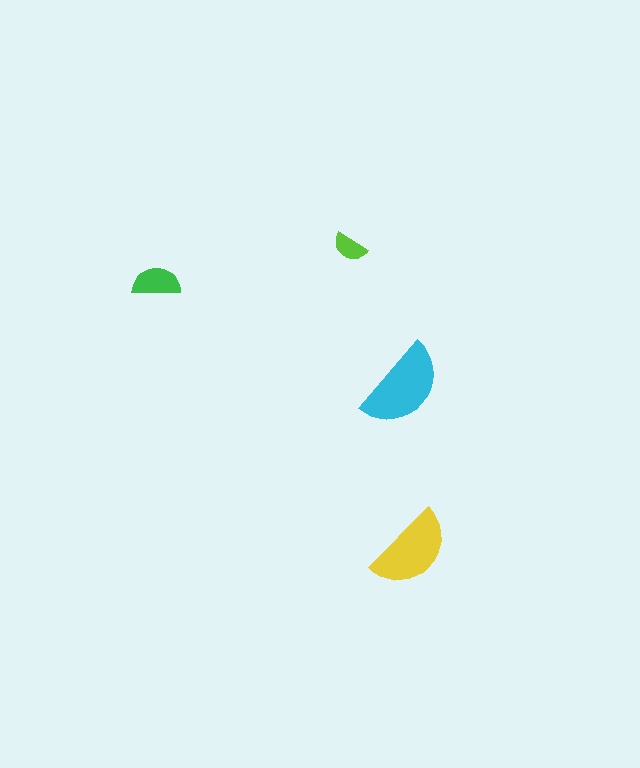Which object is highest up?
The lime semicircle is topmost.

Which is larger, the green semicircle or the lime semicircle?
The green one.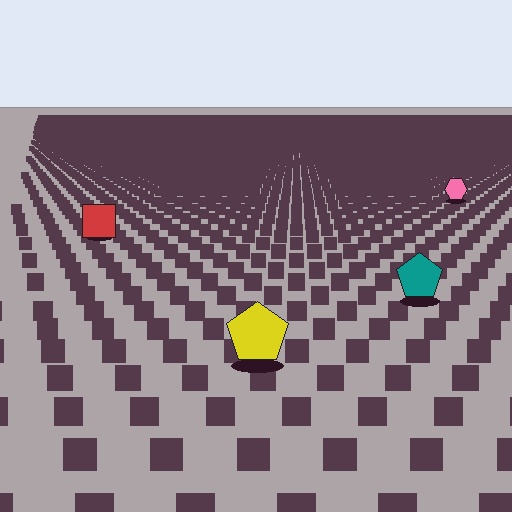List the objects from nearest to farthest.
From nearest to farthest: the yellow pentagon, the teal pentagon, the red square, the pink hexagon.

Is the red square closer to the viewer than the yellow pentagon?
No. The yellow pentagon is closer — you can tell from the texture gradient: the ground texture is coarser near it.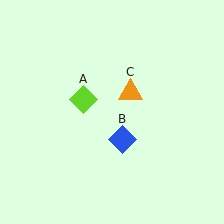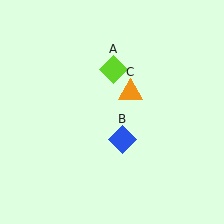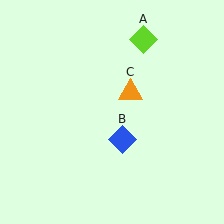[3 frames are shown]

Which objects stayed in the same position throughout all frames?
Blue diamond (object B) and orange triangle (object C) remained stationary.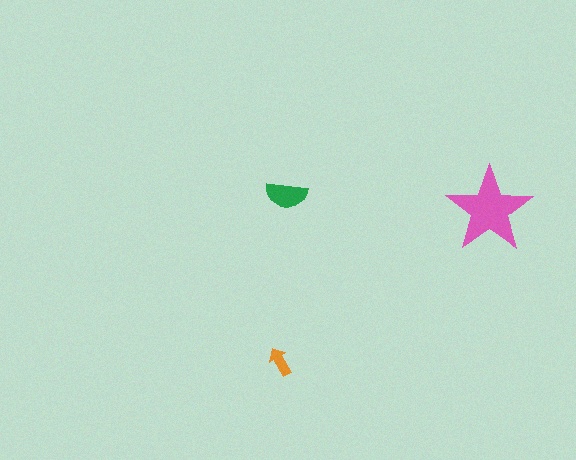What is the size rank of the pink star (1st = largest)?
1st.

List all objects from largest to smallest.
The pink star, the green semicircle, the orange arrow.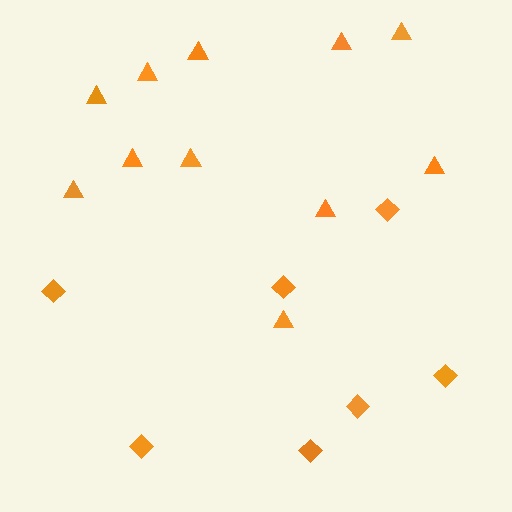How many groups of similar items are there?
There are 2 groups: one group of diamonds (7) and one group of triangles (11).